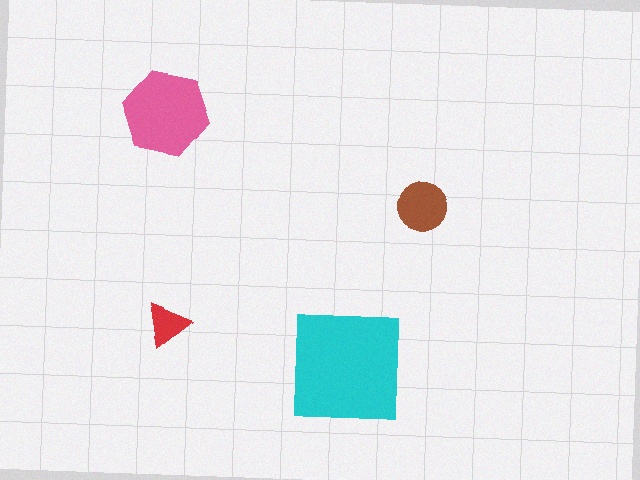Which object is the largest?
The cyan square.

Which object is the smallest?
The red triangle.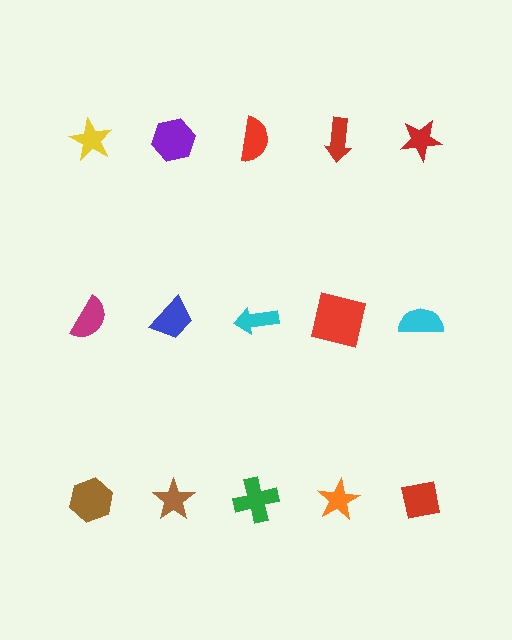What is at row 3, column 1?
A brown hexagon.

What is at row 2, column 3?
A cyan arrow.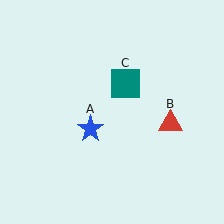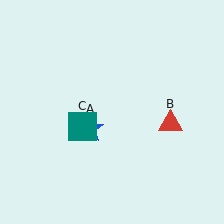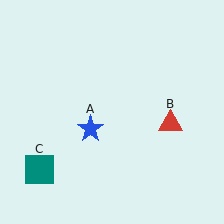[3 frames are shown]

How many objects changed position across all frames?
1 object changed position: teal square (object C).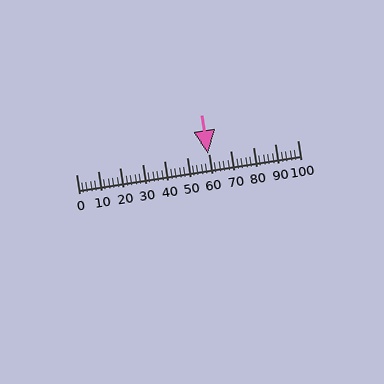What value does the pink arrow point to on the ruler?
The pink arrow points to approximately 60.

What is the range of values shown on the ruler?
The ruler shows values from 0 to 100.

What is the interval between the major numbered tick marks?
The major tick marks are spaced 10 units apart.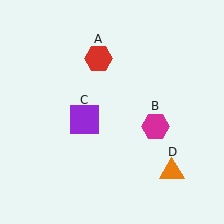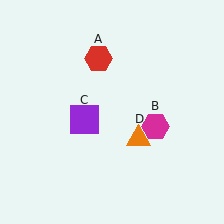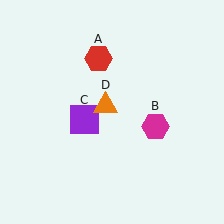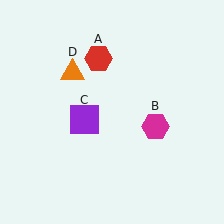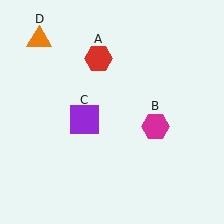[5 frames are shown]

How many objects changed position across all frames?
1 object changed position: orange triangle (object D).